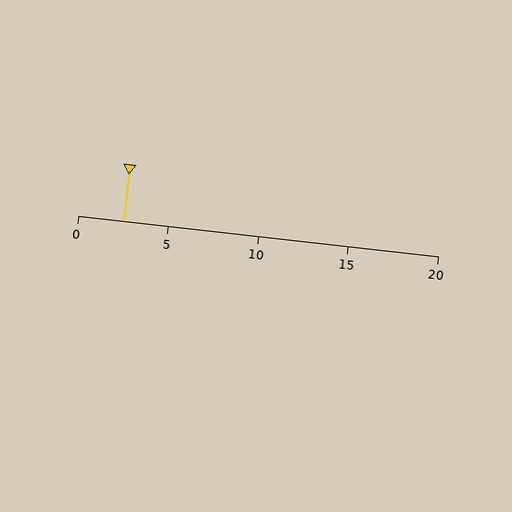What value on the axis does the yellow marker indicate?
The marker indicates approximately 2.5.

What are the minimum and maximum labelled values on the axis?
The axis runs from 0 to 20.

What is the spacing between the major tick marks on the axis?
The major ticks are spaced 5 apart.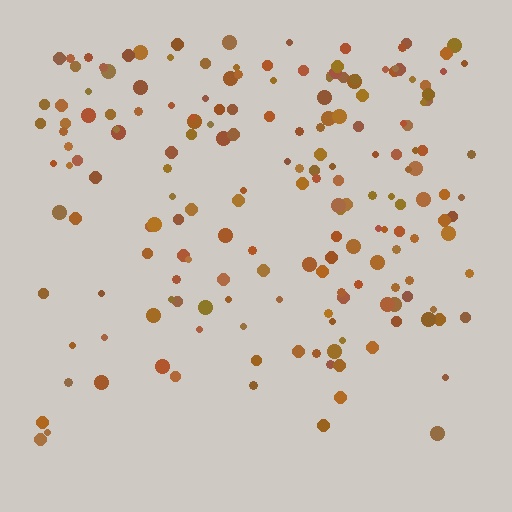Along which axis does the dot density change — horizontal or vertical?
Vertical.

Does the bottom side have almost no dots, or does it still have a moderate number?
Still a moderate number, just noticeably fewer than the top.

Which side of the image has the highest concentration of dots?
The top.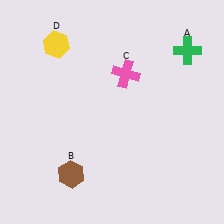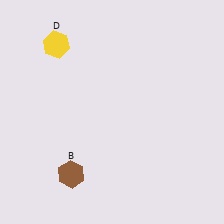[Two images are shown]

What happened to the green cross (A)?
The green cross (A) was removed in Image 2. It was in the top-right area of Image 1.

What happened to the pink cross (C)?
The pink cross (C) was removed in Image 2. It was in the top-right area of Image 1.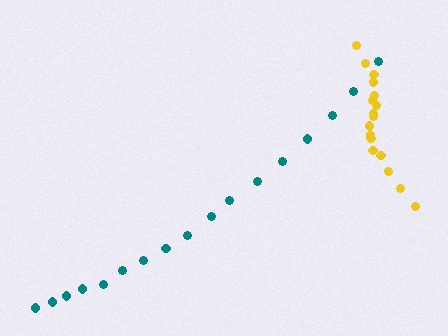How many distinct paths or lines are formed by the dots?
There are 2 distinct paths.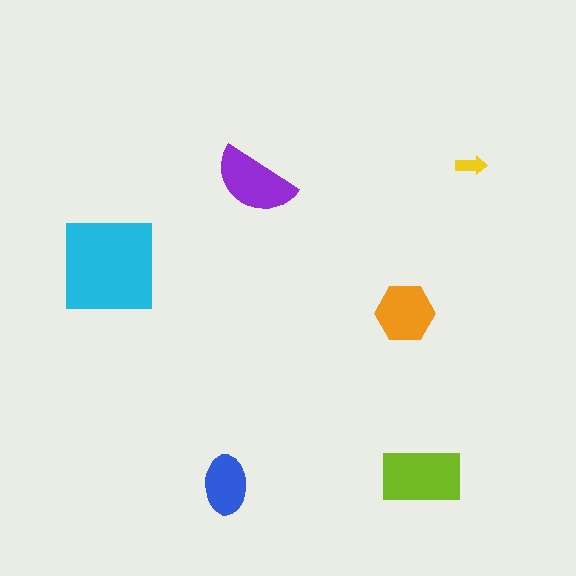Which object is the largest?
The cyan square.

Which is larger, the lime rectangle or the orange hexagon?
The lime rectangle.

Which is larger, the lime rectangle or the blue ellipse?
The lime rectangle.